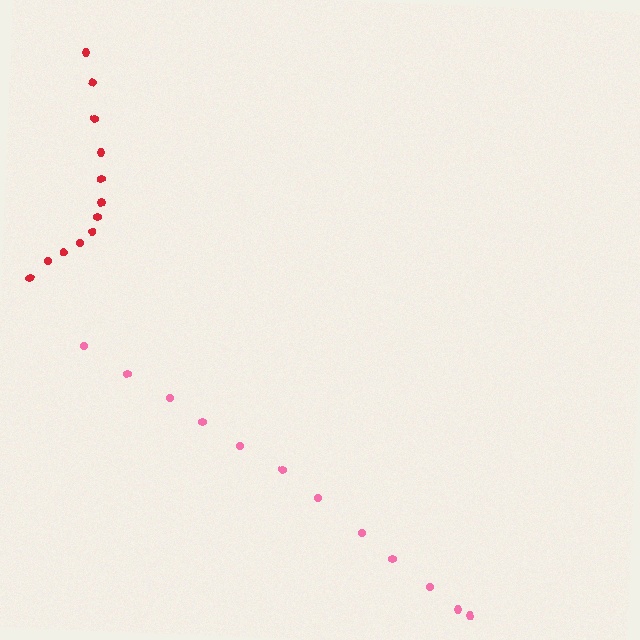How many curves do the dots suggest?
There are 2 distinct paths.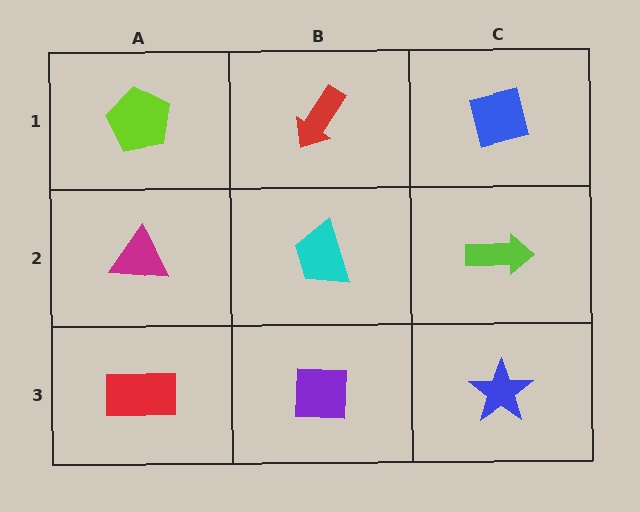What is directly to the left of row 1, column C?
A red arrow.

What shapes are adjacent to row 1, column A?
A magenta triangle (row 2, column A), a red arrow (row 1, column B).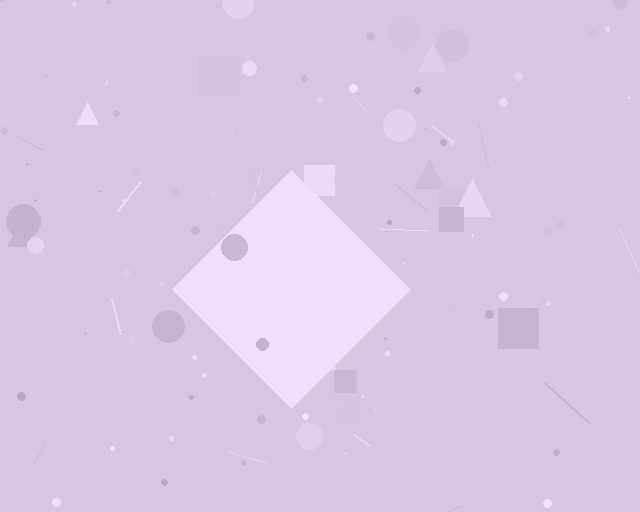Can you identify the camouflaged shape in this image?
The camouflaged shape is a diamond.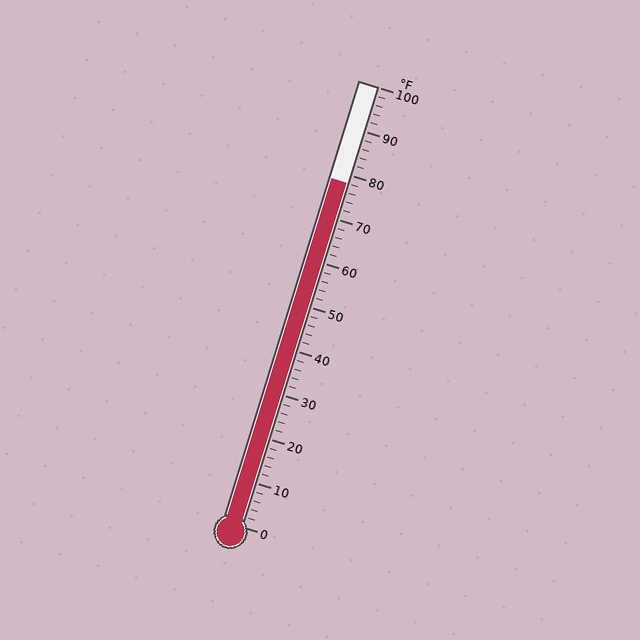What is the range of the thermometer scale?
The thermometer scale ranges from 0°F to 100°F.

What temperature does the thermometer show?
The thermometer shows approximately 78°F.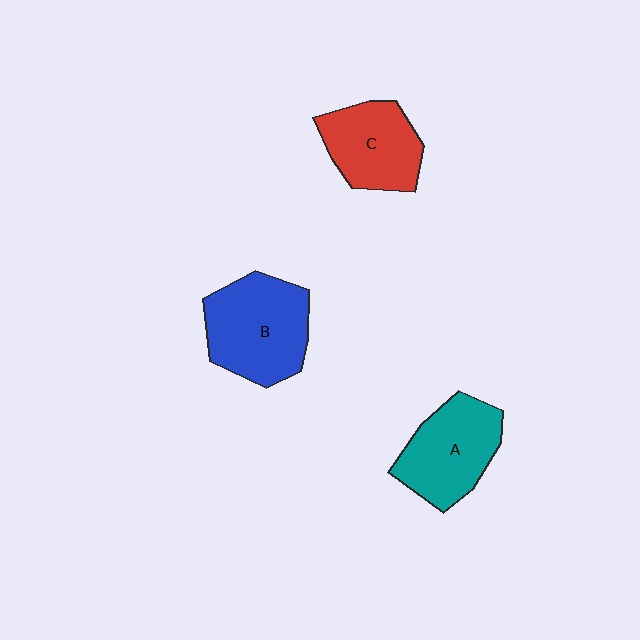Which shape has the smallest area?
Shape C (red).